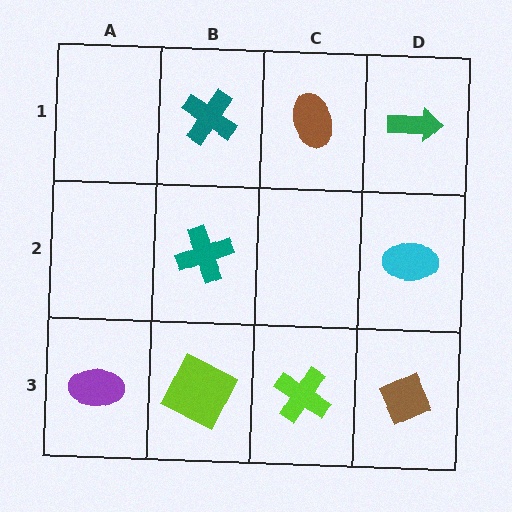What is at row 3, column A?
A purple ellipse.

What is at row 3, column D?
A brown diamond.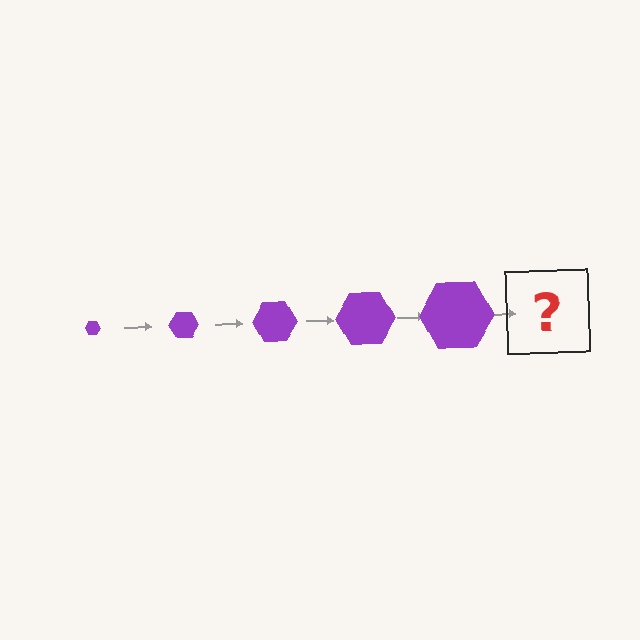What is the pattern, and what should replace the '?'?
The pattern is that the hexagon gets progressively larger each step. The '?' should be a purple hexagon, larger than the previous one.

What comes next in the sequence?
The next element should be a purple hexagon, larger than the previous one.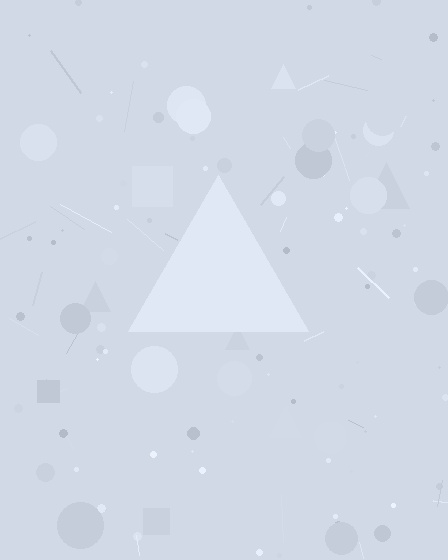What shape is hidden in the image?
A triangle is hidden in the image.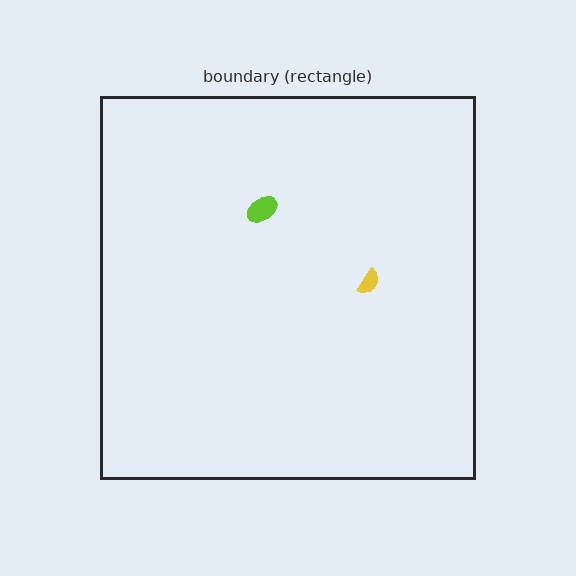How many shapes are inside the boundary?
2 inside, 0 outside.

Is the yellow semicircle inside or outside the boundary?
Inside.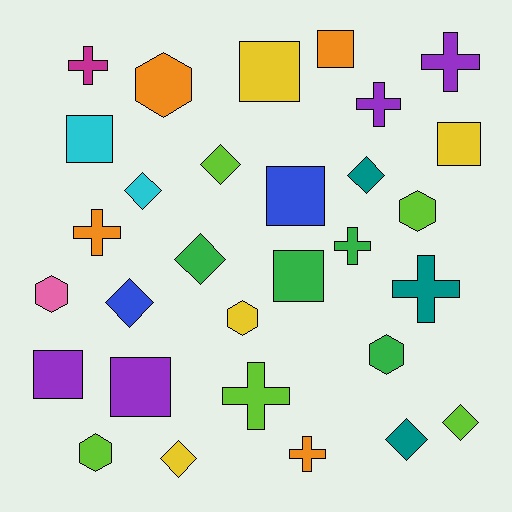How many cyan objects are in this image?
There are 2 cyan objects.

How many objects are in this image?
There are 30 objects.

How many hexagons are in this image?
There are 6 hexagons.